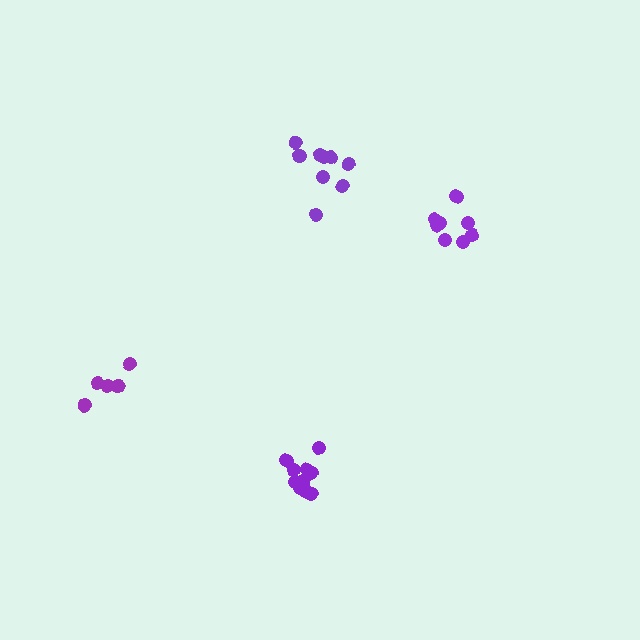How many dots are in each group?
Group 1: 9 dots, Group 2: 5 dots, Group 3: 11 dots, Group 4: 8 dots (33 total).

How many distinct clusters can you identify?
There are 4 distinct clusters.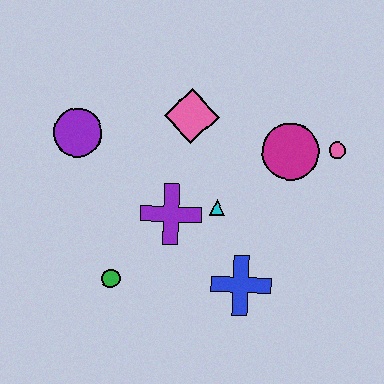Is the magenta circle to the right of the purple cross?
Yes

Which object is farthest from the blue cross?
The purple circle is farthest from the blue cross.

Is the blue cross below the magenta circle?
Yes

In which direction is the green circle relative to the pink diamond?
The green circle is below the pink diamond.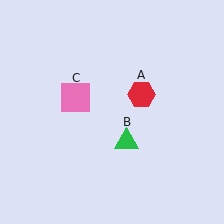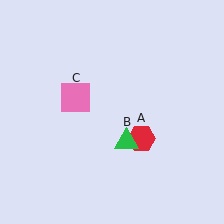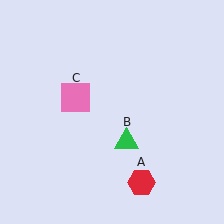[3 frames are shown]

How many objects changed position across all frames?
1 object changed position: red hexagon (object A).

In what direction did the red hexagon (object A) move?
The red hexagon (object A) moved down.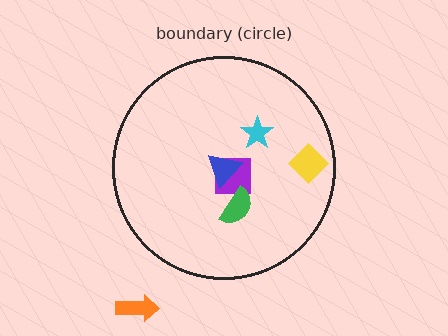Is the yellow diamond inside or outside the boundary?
Inside.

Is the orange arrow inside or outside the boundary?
Outside.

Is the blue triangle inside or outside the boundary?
Inside.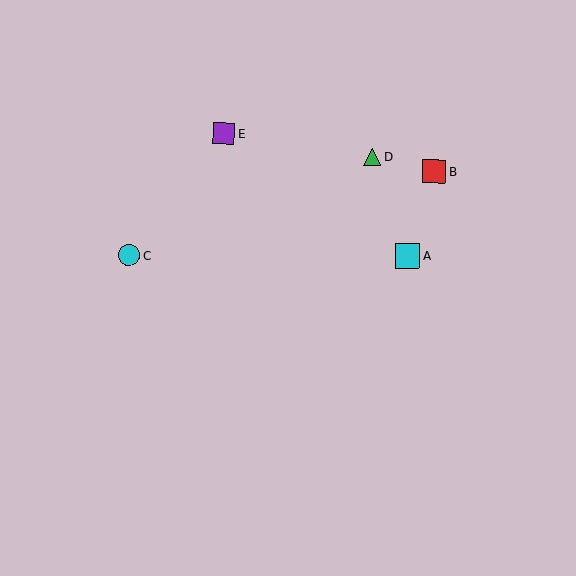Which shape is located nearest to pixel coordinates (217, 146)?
The purple square (labeled E) at (224, 134) is nearest to that location.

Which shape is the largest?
The cyan square (labeled A) is the largest.